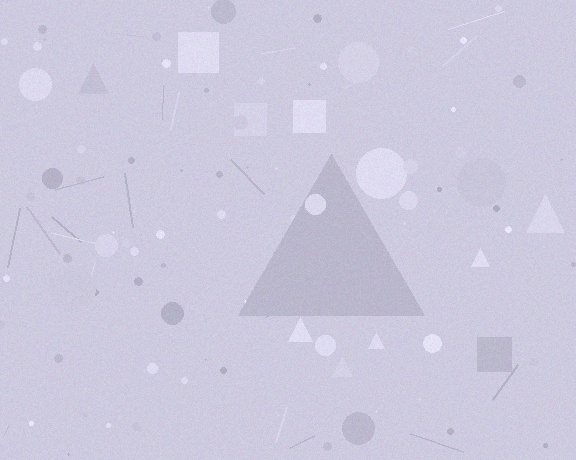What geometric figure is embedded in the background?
A triangle is embedded in the background.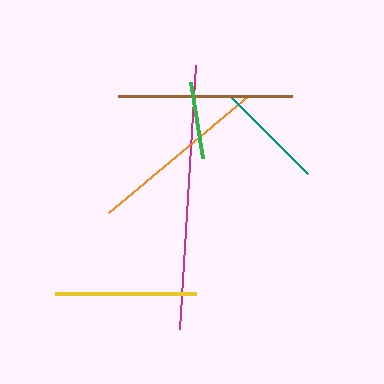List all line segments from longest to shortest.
From longest to shortest: magenta, orange, brown, yellow, teal, green.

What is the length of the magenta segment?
The magenta segment is approximately 265 pixels long.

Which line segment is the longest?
The magenta line is the longest at approximately 265 pixels.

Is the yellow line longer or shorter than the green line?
The yellow line is longer than the green line.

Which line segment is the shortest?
The green line is the shortest at approximately 77 pixels.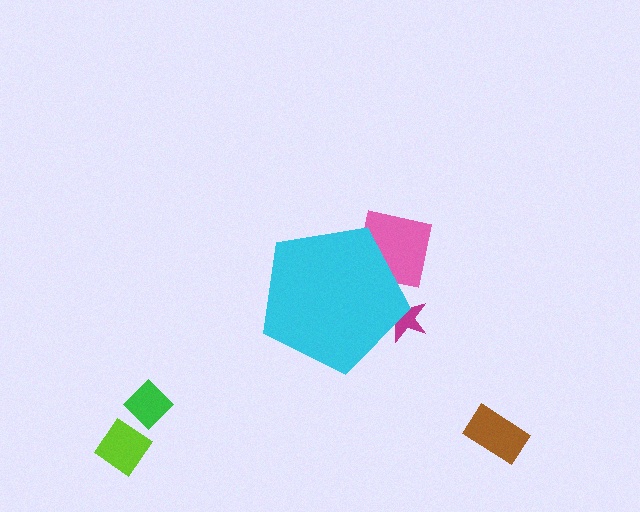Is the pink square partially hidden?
Yes, the pink square is partially hidden behind the cyan pentagon.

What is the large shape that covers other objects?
A cyan pentagon.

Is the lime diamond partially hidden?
No, the lime diamond is fully visible.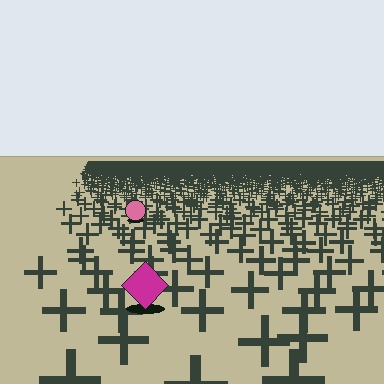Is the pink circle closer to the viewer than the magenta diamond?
No. The magenta diamond is closer — you can tell from the texture gradient: the ground texture is coarser near it.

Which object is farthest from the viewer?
The pink circle is farthest from the viewer. It appears smaller and the ground texture around it is denser.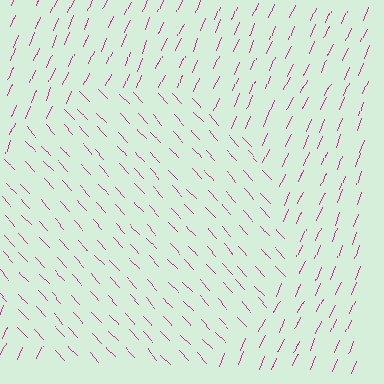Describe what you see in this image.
The image is filled with small magenta line segments. A circle region in the image has lines oriented differently from the surrounding lines, creating a visible texture boundary.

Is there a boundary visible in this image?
Yes, there is a texture boundary formed by a change in line orientation.